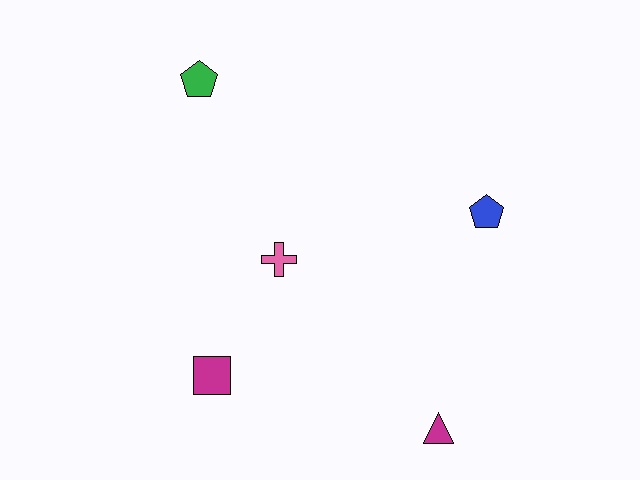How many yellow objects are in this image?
There are no yellow objects.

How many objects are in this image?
There are 5 objects.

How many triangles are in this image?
There is 1 triangle.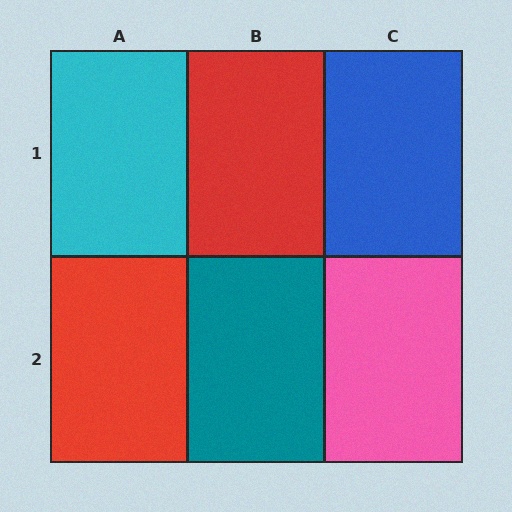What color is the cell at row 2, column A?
Red.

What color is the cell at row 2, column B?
Teal.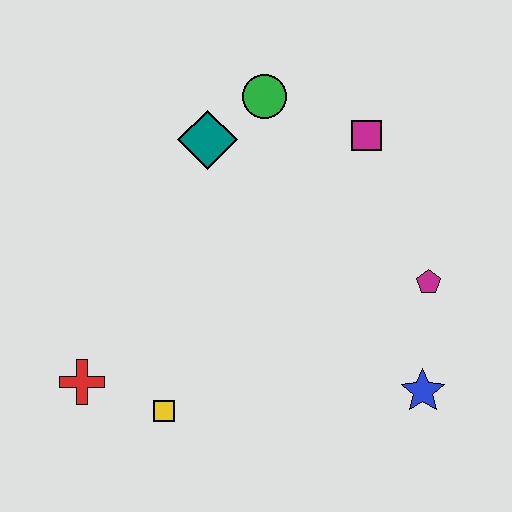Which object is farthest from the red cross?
The magenta square is farthest from the red cross.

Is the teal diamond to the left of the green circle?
Yes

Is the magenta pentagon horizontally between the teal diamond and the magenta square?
No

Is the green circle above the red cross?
Yes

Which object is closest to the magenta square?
The green circle is closest to the magenta square.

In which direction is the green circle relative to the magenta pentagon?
The green circle is above the magenta pentagon.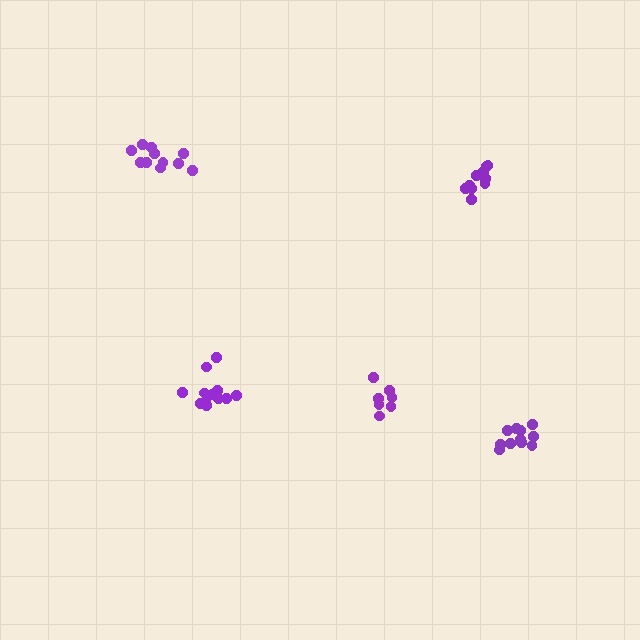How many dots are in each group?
Group 1: 11 dots, Group 2: 7 dots, Group 3: 10 dots, Group 4: 12 dots, Group 5: 11 dots (51 total).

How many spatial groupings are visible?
There are 5 spatial groupings.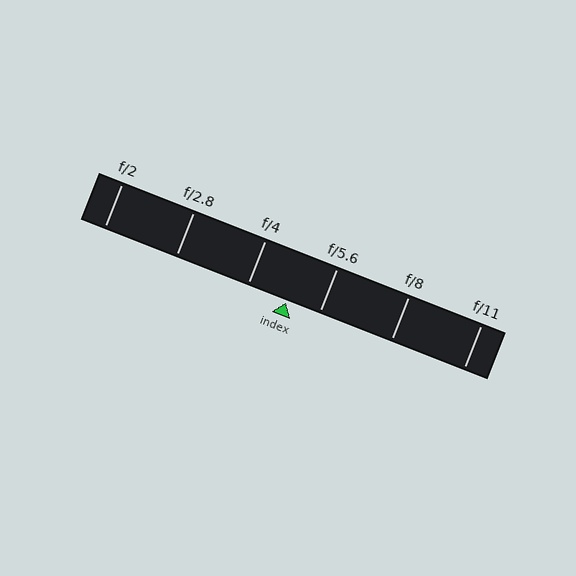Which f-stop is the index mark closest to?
The index mark is closest to f/5.6.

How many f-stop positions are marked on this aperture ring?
There are 6 f-stop positions marked.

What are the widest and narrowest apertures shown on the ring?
The widest aperture shown is f/2 and the narrowest is f/11.